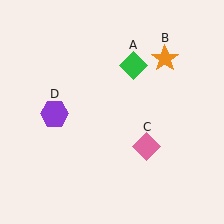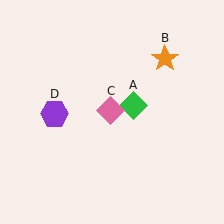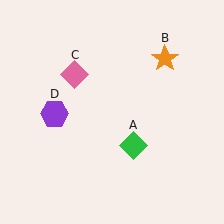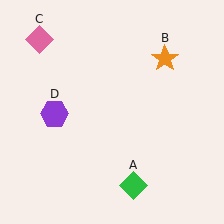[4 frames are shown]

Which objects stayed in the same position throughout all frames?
Orange star (object B) and purple hexagon (object D) remained stationary.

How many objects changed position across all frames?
2 objects changed position: green diamond (object A), pink diamond (object C).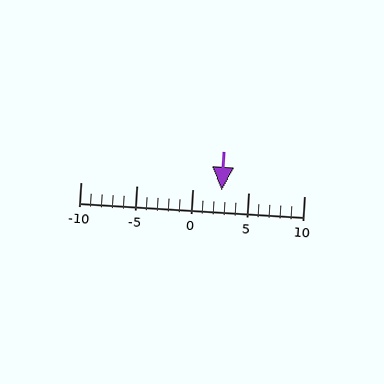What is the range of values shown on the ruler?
The ruler shows values from -10 to 10.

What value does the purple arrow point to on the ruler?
The purple arrow points to approximately 3.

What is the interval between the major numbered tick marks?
The major tick marks are spaced 5 units apart.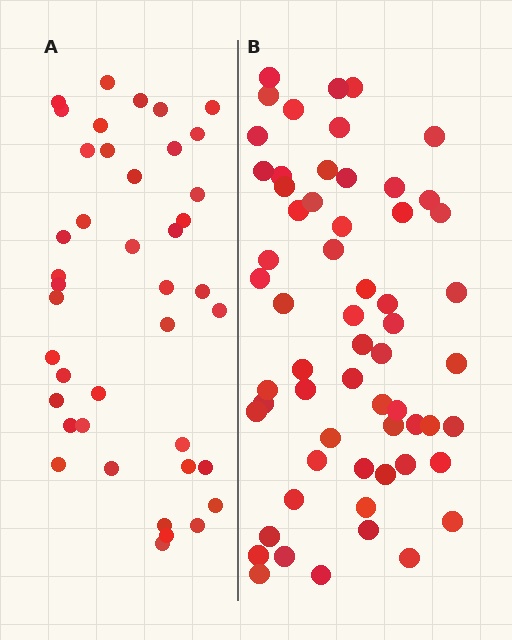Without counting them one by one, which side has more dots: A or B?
Region B (the right region) has more dots.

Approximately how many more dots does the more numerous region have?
Region B has approximately 20 more dots than region A.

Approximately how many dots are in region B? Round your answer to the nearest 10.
About 60 dots.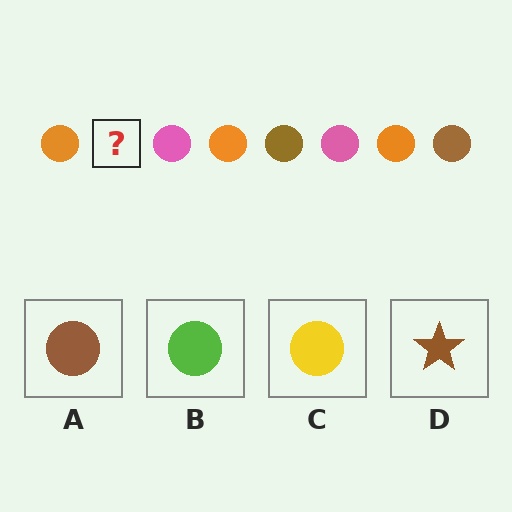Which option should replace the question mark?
Option A.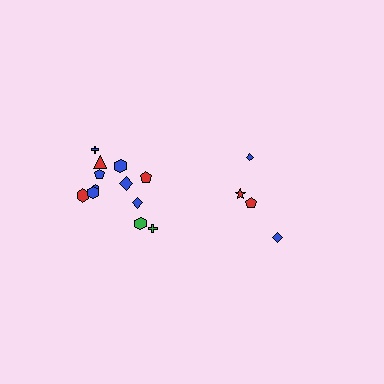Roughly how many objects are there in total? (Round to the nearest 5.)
Roughly 15 objects in total.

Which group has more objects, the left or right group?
The left group.